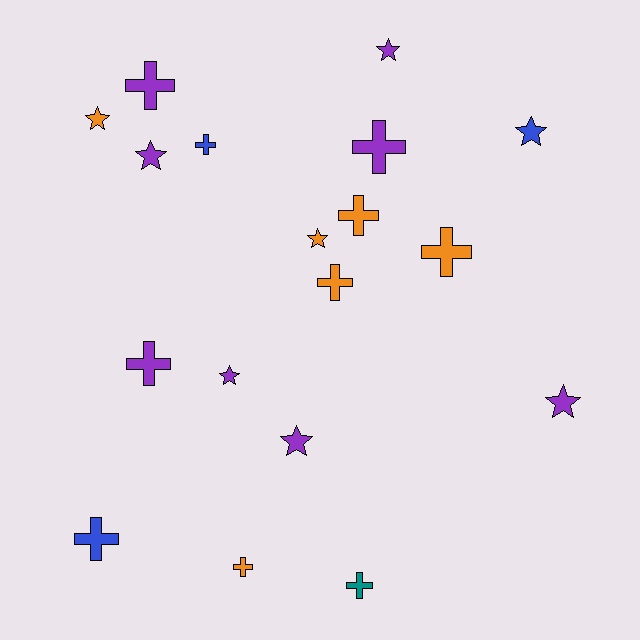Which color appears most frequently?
Purple, with 8 objects.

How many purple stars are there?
There are 5 purple stars.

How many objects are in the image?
There are 18 objects.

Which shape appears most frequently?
Cross, with 10 objects.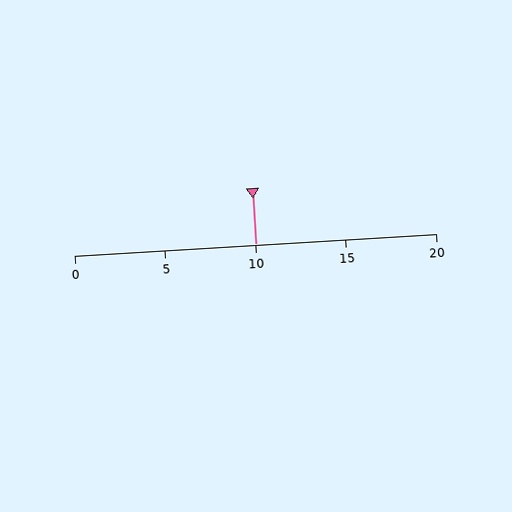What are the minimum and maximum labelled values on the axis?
The axis runs from 0 to 20.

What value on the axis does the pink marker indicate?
The marker indicates approximately 10.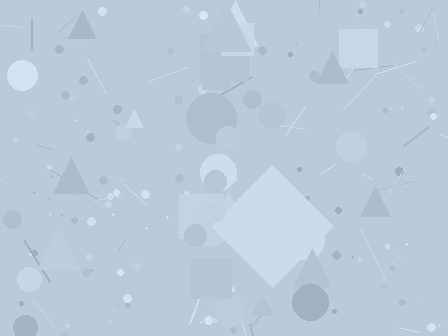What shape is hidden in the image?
A diamond is hidden in the image.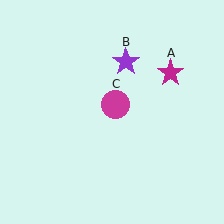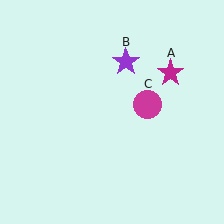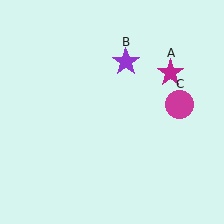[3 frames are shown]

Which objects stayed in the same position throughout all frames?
Magenta star (object A) and purple star (object B) remained stationary.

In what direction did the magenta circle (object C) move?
The magenta circle (object C) moved right.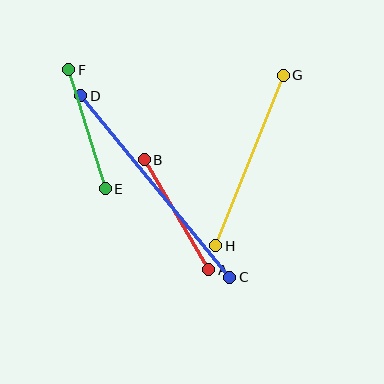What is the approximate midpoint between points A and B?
The midpoint is at approximately (176, 215) pixels.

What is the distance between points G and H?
The distance is approximately 184 pixels.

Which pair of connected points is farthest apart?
Points C and D are farthest apart.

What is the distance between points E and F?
The distance is approximately 125 pixels.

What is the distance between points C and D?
The distance is approximately 235 pixels.